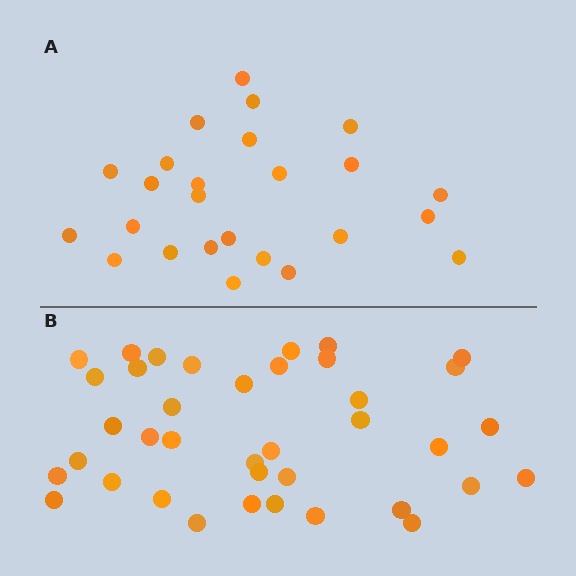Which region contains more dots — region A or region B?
Region B (the bottom region) has more dots.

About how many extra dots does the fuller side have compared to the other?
Region B has approximately 15 more dots than region A.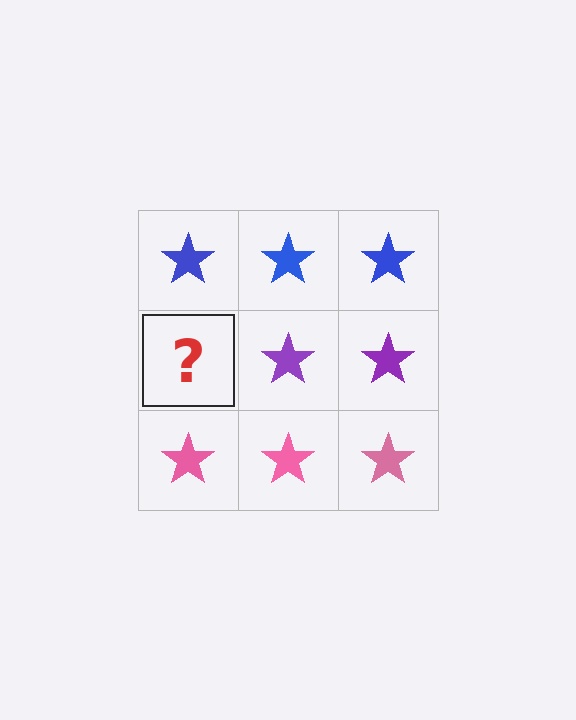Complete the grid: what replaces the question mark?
The question mark should be replaced with a purple star.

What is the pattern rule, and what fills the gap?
The rule is that each row has a consistent color. The gap should be filled with a purple star.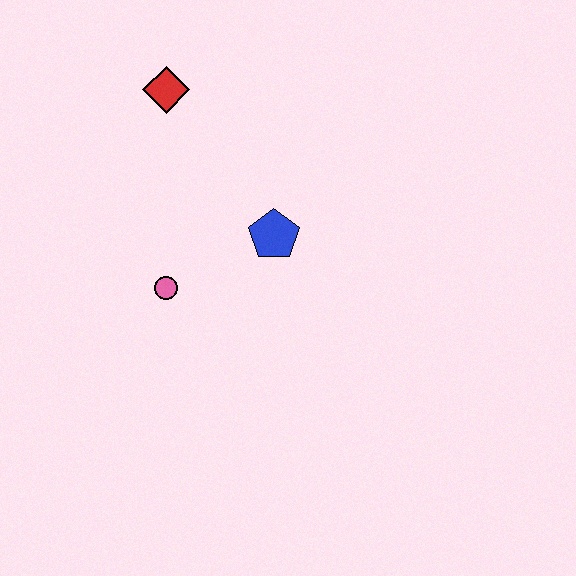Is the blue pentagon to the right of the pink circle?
Yes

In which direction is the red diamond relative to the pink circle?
The red diamond is above the pink circle.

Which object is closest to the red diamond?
The blue pentagon is closest to the red diamond.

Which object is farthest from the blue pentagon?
The red diamond is farthest from the blue pentagon.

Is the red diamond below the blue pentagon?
No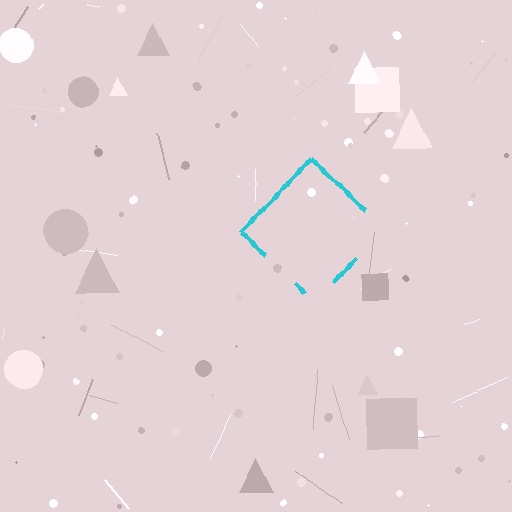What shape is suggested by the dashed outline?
The dashed outline suggests a diamond.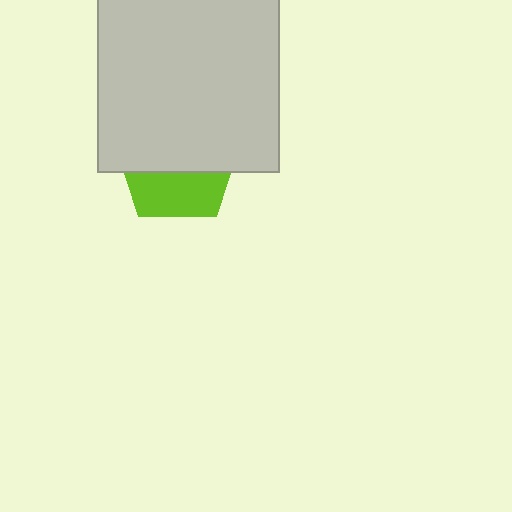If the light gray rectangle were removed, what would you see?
You would see the complete lime pentagon.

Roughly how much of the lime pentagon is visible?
A small part of it is visible (roughly 38%).